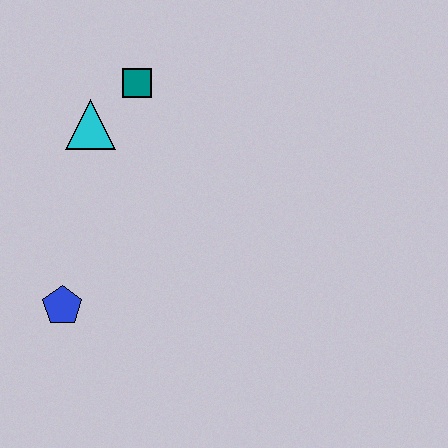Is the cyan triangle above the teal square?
No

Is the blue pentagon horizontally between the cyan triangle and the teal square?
No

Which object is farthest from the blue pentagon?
The teal square is farthest from the blue pentagon.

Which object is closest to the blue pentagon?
The cyan triangle is closest to the blue pentagon.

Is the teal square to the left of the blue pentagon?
No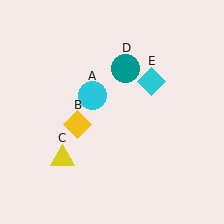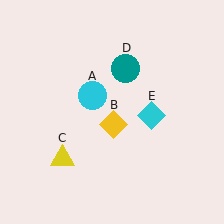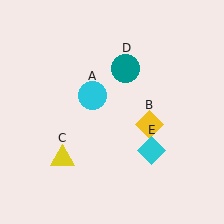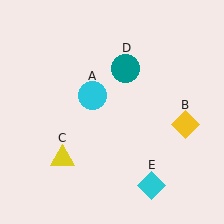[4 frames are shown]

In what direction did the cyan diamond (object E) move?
The cyan diamond (object E) moved down.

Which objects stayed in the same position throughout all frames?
Cyan circle (object A) and yellow triangle (object C) and teal circle (object D) remained stationary.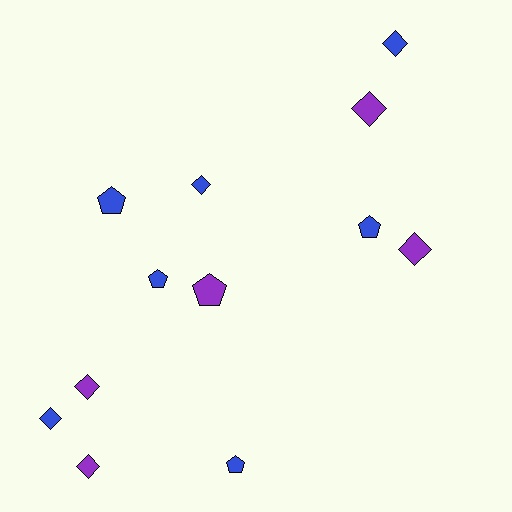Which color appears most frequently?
Blue, with 7 objects.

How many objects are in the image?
There are 12 objects.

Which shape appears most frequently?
Diamond, with 7 objects.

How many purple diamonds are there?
There are 4 purple diamonds.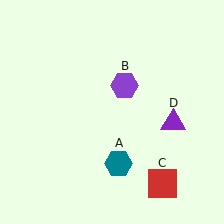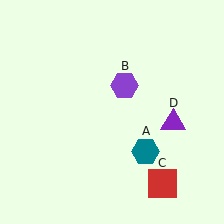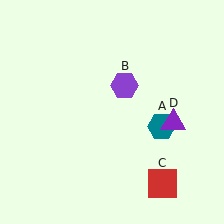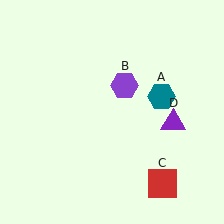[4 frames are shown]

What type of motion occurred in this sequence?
The teal hexagon (object A) rotated counterclockwise around the center of the scene.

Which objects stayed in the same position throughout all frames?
Purple hexagon (object B) and red square (object C) and purple triangle (object D) remained stationary.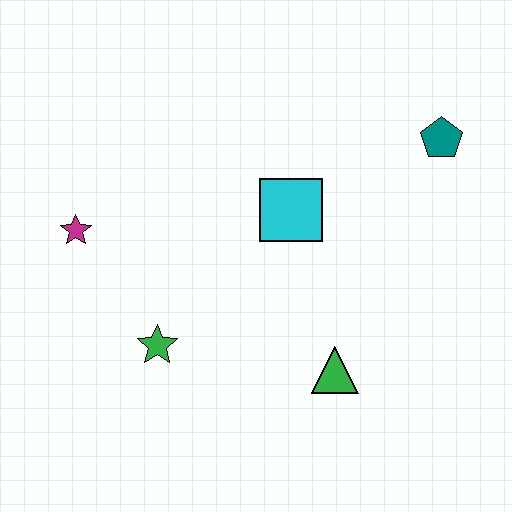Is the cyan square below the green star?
No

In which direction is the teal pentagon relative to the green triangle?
The teal pentagon is above the green triangle.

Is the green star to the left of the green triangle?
Yes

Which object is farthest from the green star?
The teal pentagon is farthest from the green star.